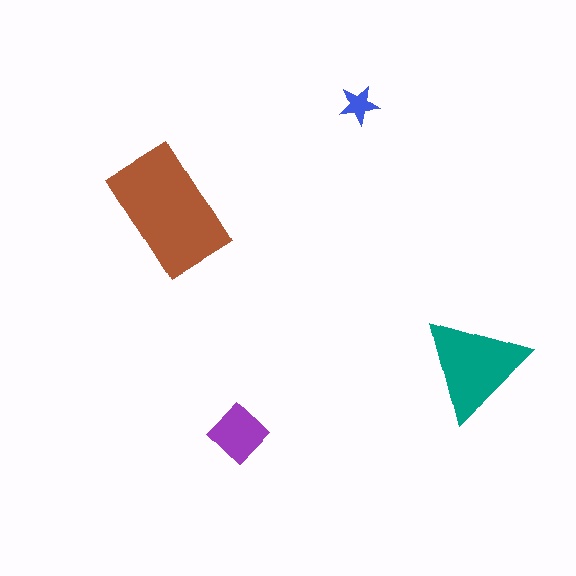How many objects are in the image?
There are 4 objects in the image.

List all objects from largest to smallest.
The brown rectangle, the teal triangle, the purple diamond, the blue star.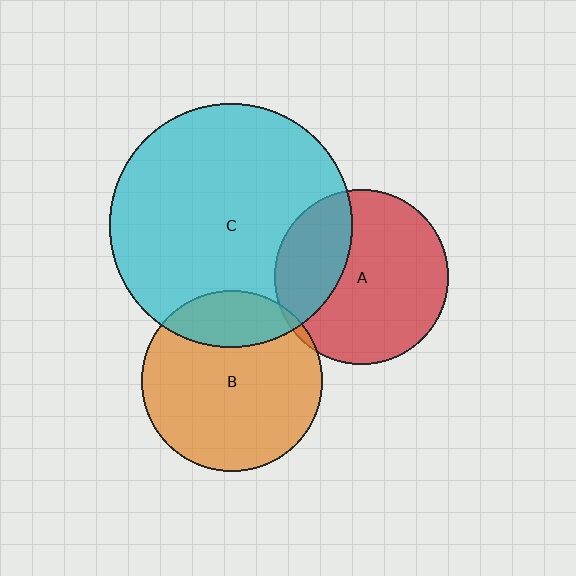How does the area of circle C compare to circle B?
Approximately 1.8 times.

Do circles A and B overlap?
Yes.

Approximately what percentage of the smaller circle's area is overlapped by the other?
Approximately 5%.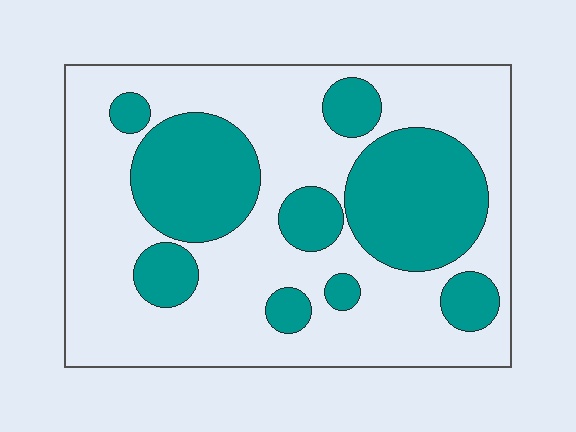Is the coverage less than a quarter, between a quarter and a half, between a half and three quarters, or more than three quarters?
Between a quarter and a half.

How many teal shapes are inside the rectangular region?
9.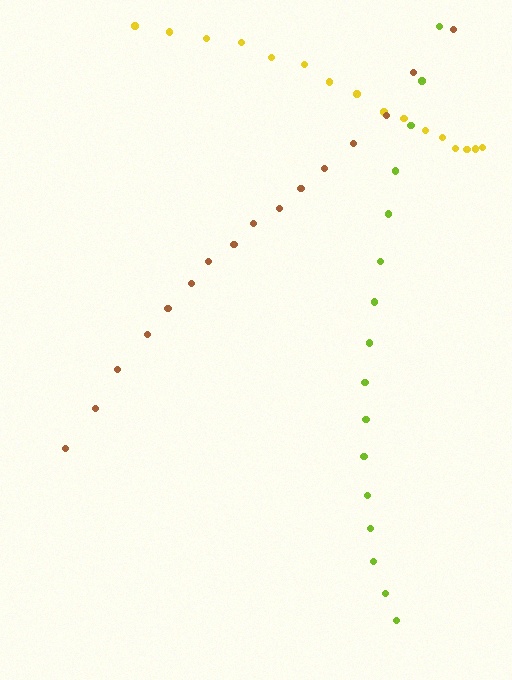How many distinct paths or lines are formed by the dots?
There are 3 distinct paths.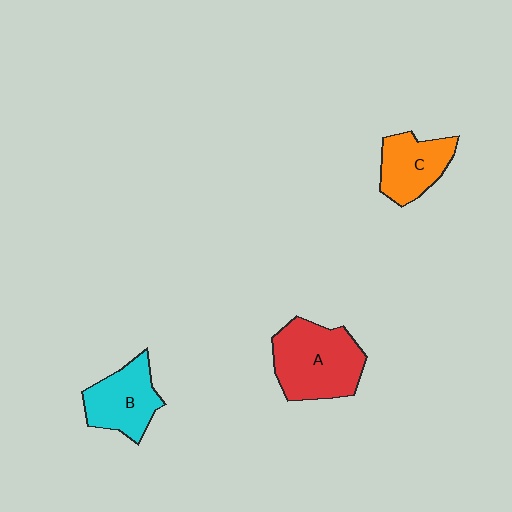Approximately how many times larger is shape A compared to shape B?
Approximately 1.4 times.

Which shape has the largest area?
Shape A (red).